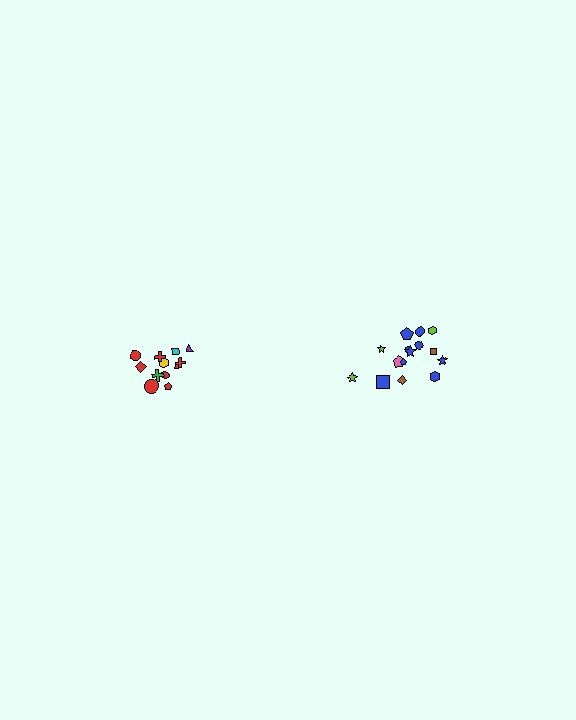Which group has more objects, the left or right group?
The right group.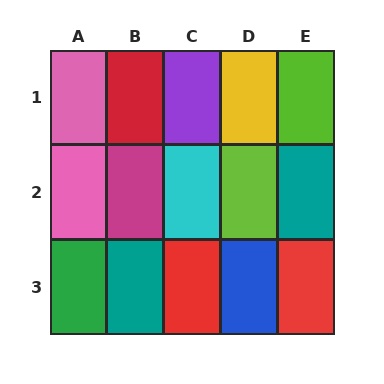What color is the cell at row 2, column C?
Cyan.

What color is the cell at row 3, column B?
Teal.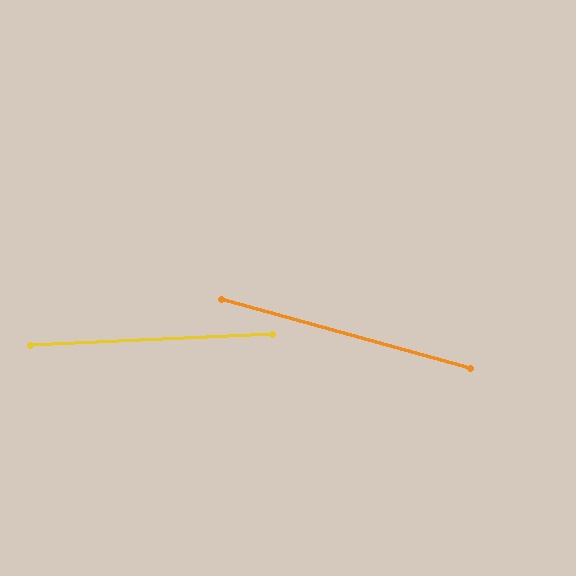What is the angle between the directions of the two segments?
Approximately 18 degrees.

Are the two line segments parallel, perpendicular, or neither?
Neither parallel nor perpendicular — they differ by about 18°.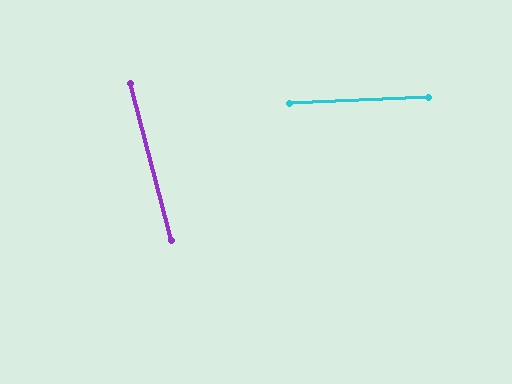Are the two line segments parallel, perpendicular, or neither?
Neither parallel nor perpendicular — they differ by about 78°.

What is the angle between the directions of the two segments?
Approximately 78 degrees.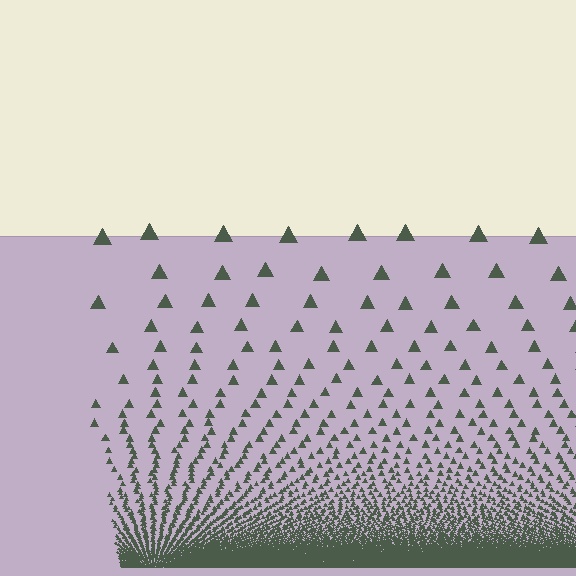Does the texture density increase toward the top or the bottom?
Density increases toward the bottom.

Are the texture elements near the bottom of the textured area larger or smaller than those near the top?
Smaller. The gradient is inverted — elements near the bottom are smaller and denser.